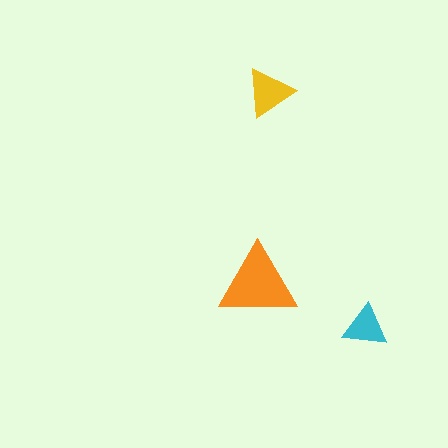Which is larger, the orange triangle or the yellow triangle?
The orange one.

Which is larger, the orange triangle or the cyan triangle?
The orange one.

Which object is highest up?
The yellow triangle is topmost.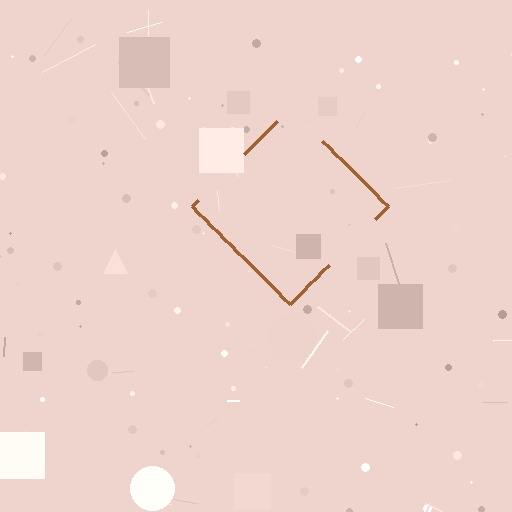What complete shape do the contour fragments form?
The contour fragments form a diamond.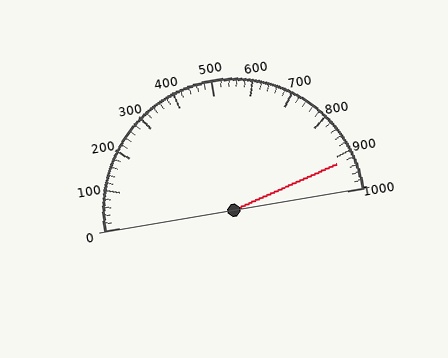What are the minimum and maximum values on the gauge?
The gauge ranges from 0 to 1000.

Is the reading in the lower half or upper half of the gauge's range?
The reading is in the upper half of the range (0 to 1000).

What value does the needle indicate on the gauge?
The needle indicates approximately 920.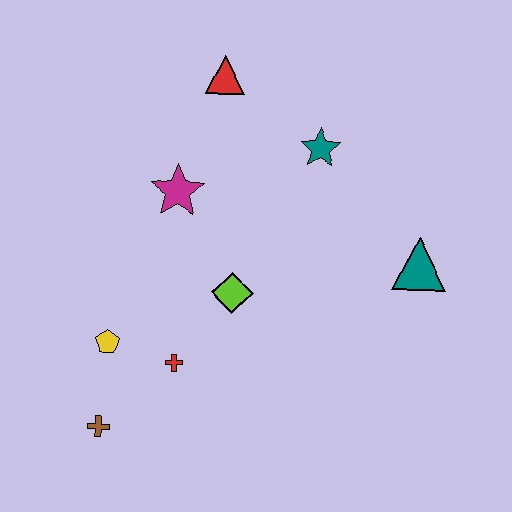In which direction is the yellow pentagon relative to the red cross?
The yellow pentagon is to the left of the red cross.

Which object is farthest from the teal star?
The brown cross is farthest from the teal star.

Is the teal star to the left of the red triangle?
No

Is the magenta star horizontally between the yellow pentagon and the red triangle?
Yes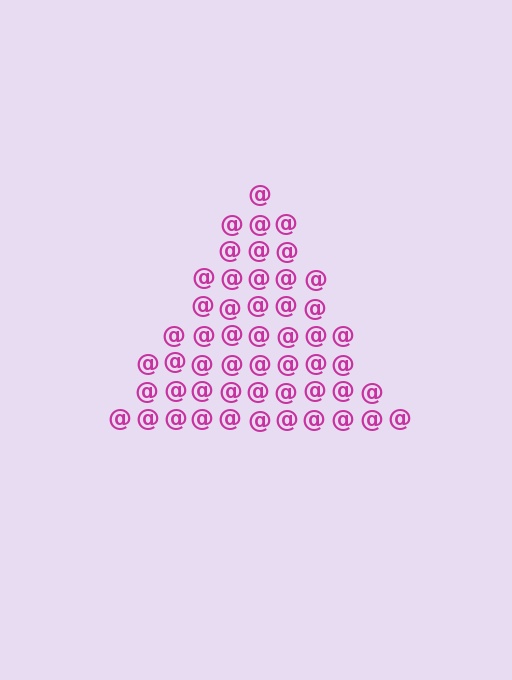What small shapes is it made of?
It is made of small at signs.